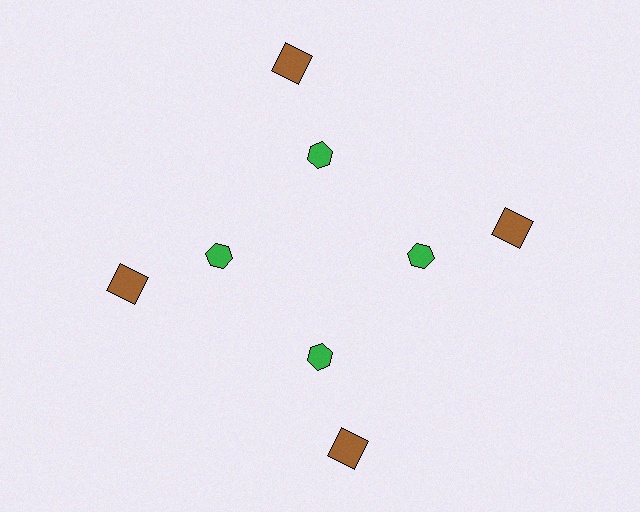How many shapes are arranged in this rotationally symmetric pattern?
There are 8 shapes, arranged in 4 groups of 2.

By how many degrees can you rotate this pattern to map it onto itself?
The pattern maps onto itself every 90 degrees of rotation.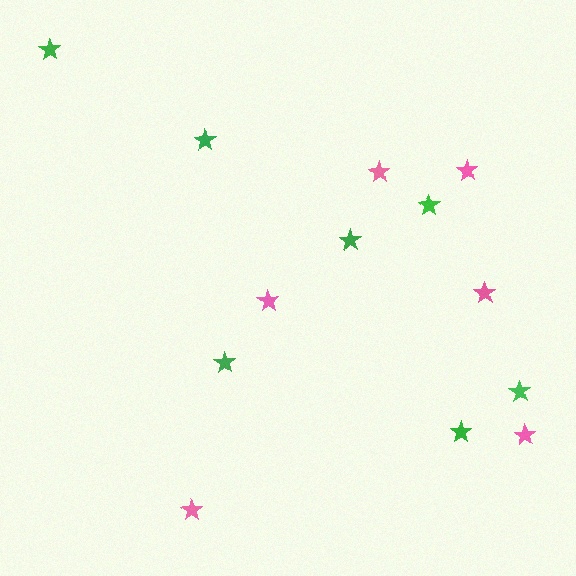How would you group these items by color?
There are 2 groups: one group of green stars (7) and one group of pink stars (6).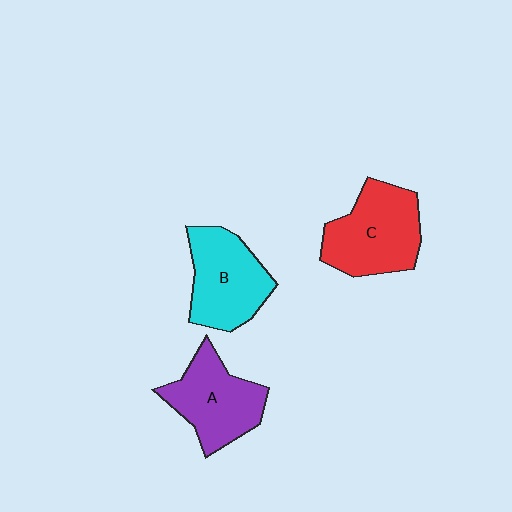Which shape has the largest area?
Shape C (red).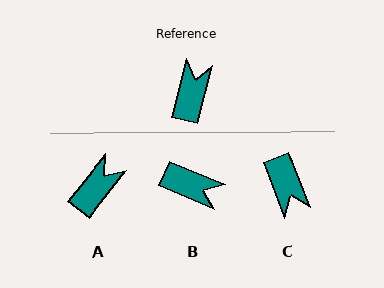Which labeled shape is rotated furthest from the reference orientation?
C, about 144 degrees away.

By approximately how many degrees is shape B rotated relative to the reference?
Approximately 98 degrees clockwise.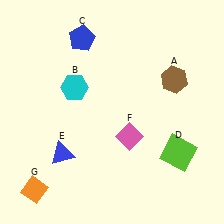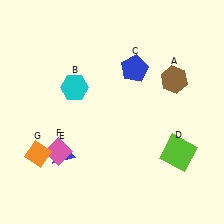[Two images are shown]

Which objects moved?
The objects that moved are: the blue pentagon (C), the pink diamond (F), the orange diamond (G).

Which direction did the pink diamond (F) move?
The pink diamond (F) moved left.